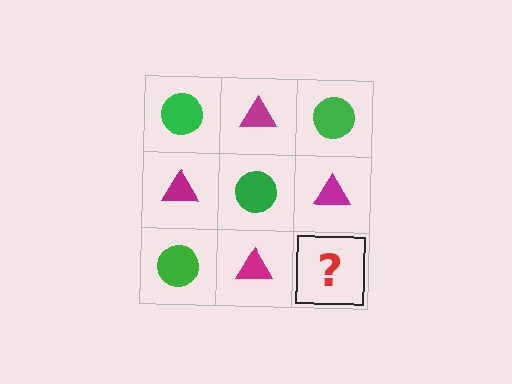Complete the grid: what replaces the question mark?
The question mark should be replaced with a green circle.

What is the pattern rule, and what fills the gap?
The rule is that it alternates green circle and magenta triangle in a checkerboard pattern. The gap should be filled with a green circle.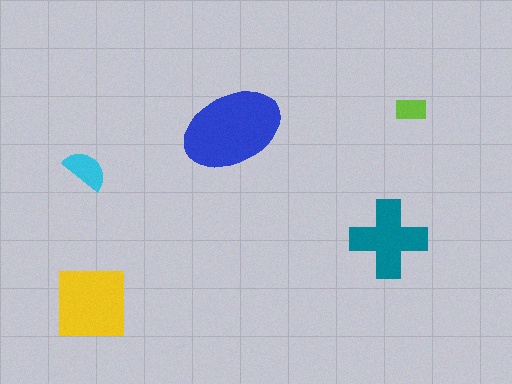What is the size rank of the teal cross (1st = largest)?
3rd.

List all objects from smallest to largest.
The lime rectangle, the cyan semicircle, the teal cross, the yellow square, the blue ellipse.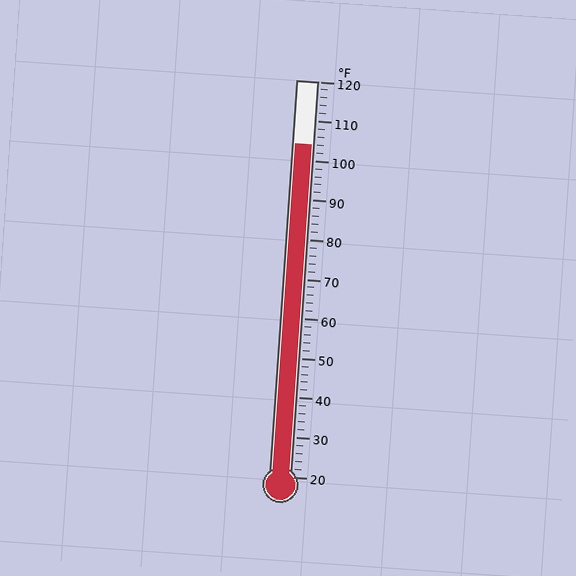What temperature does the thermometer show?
The thermometer shows approximately 104°F.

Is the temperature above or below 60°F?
The temperature is above 60°F.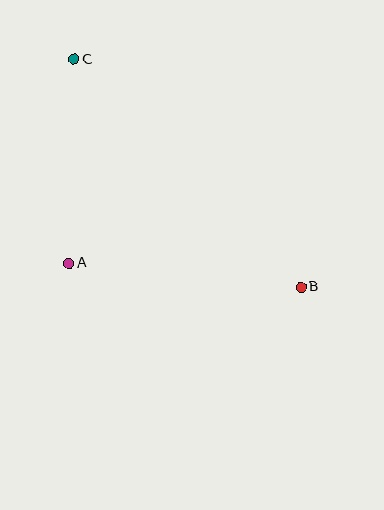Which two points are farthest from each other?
Points B and C are farthest from each other.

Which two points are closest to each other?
Points A and C are closest to each other.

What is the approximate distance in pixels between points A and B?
The distance between A and B is approximately 233 pixels.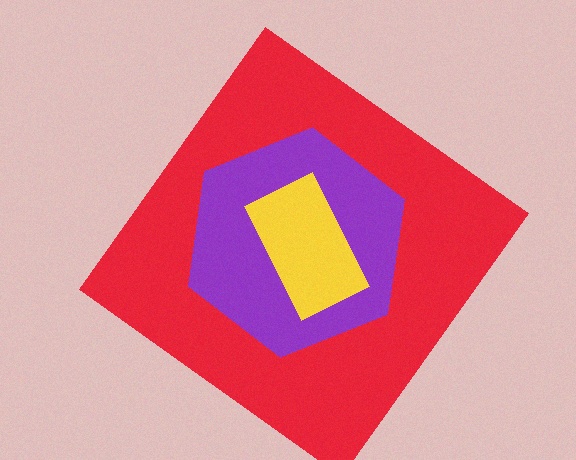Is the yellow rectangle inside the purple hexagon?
Yes.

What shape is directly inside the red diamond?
The purple hexagon.